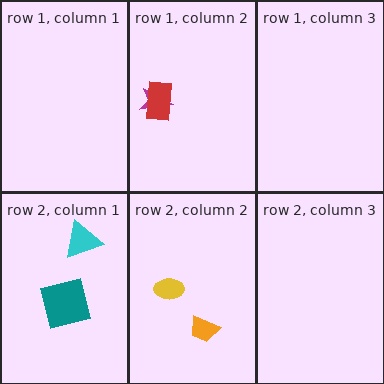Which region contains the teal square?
The row 2, column 1 region.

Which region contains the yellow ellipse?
The row 2, column 2 region.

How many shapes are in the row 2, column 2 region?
2.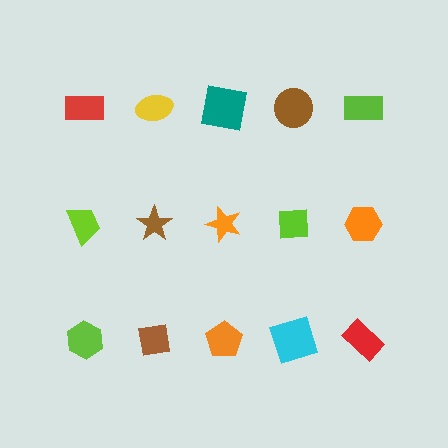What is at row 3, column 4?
A cyan square.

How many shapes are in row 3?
5 shapes.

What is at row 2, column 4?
A lime square.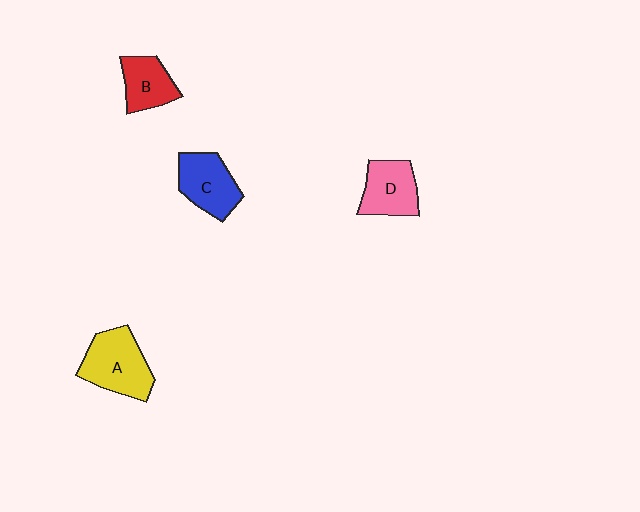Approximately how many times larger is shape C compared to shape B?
Approximately 1.2 times.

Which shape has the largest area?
Shape A (yellow).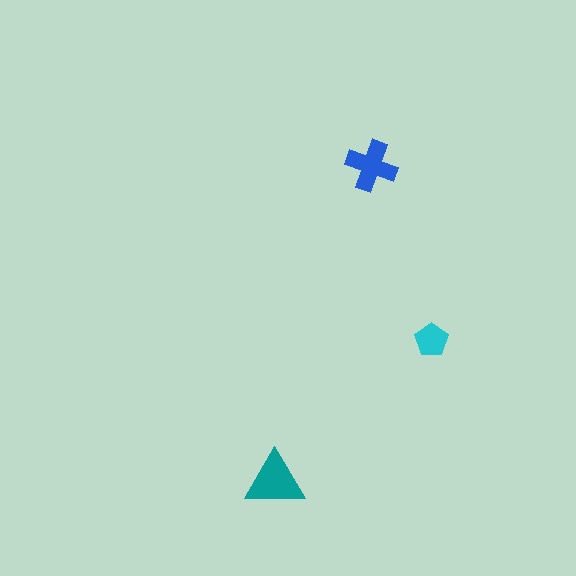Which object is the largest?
The teal triangle.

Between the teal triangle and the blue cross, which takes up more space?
The teal triangle.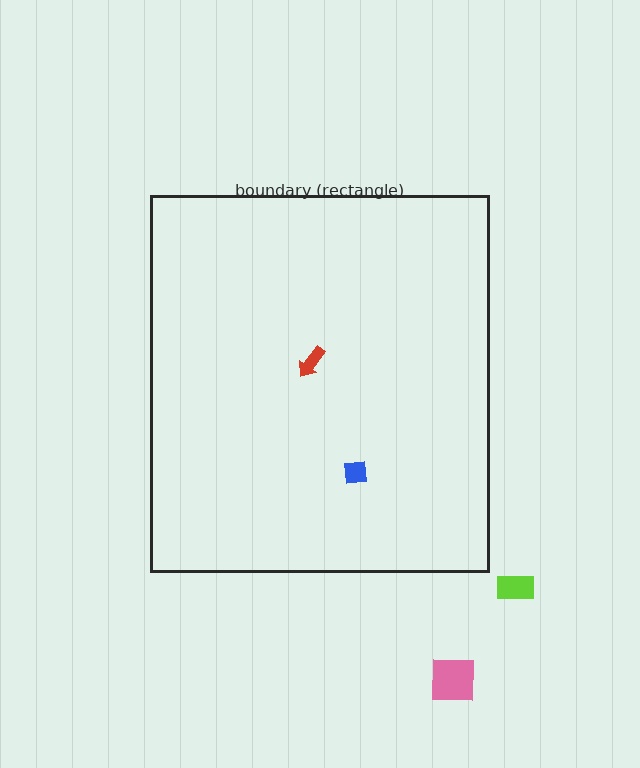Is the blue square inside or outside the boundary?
Inside.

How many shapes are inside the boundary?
2 inside, 2 outside.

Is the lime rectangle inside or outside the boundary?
Outside.